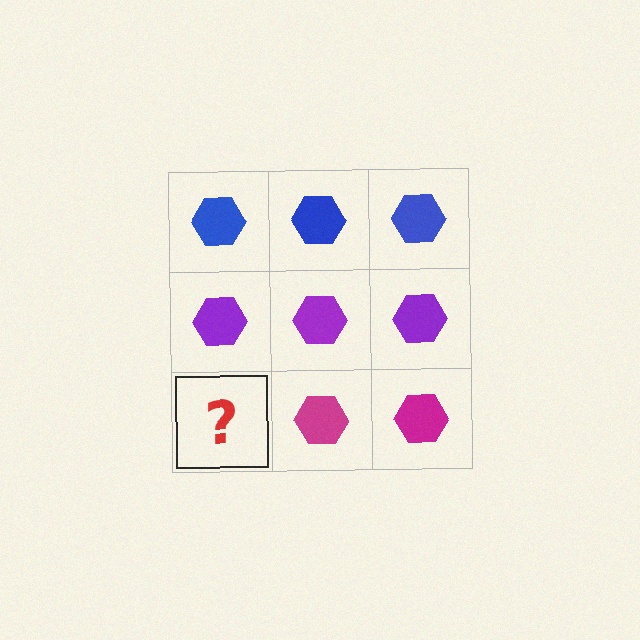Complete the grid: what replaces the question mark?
The question mark should be replaced with a magenta hexagon.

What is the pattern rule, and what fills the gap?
The rule is that each row has a consistent color. The gap should be filled with a magenta hexagon.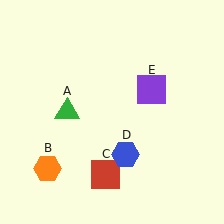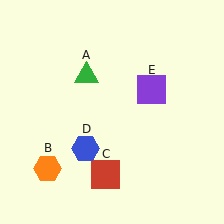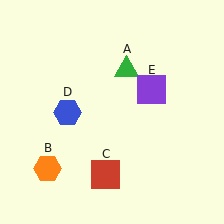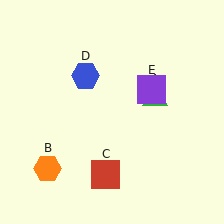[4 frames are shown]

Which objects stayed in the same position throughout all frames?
Orange hexagon (object B) and red square (object C) and purple square (object E) remained stationary.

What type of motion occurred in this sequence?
The green triangle (object A), blue hexagon (object D) rotated clockwise around the center of the scene.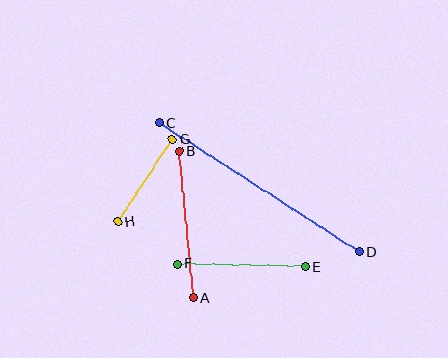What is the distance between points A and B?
The distance is approximately 147 pixels.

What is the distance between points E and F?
The distance is approximately 128 pixels.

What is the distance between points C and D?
The distance is approximately 238 pixels.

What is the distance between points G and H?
The distance is approximately 98 pixels.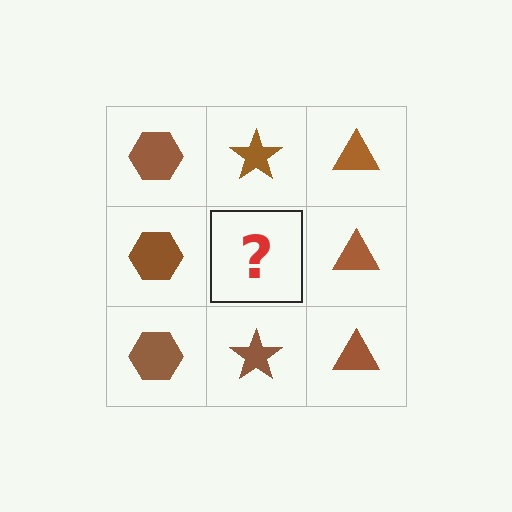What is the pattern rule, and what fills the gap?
The rule is that each column has a consistent shape. The gap should be filled with a brown star.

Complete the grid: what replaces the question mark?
The question mark should be replaced with a brown star.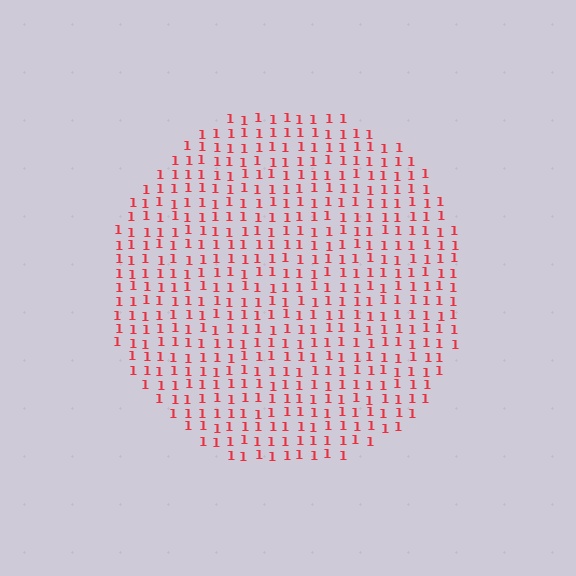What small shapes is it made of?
It is made of small digit 1's.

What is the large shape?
The large shape is a circle.